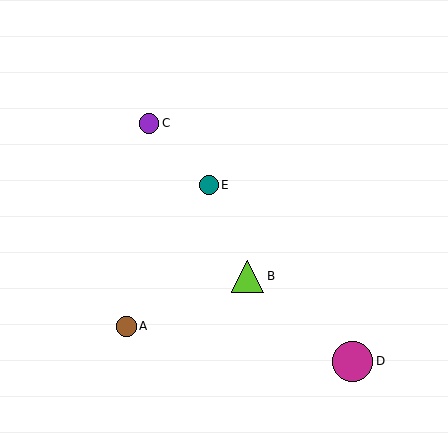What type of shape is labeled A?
Shape A is a brown circle.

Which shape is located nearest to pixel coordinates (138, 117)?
The purple circle (labeled C) at (149, 123) is nearest to that location.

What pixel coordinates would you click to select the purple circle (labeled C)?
Click at (149, 123) to select the purple circle C.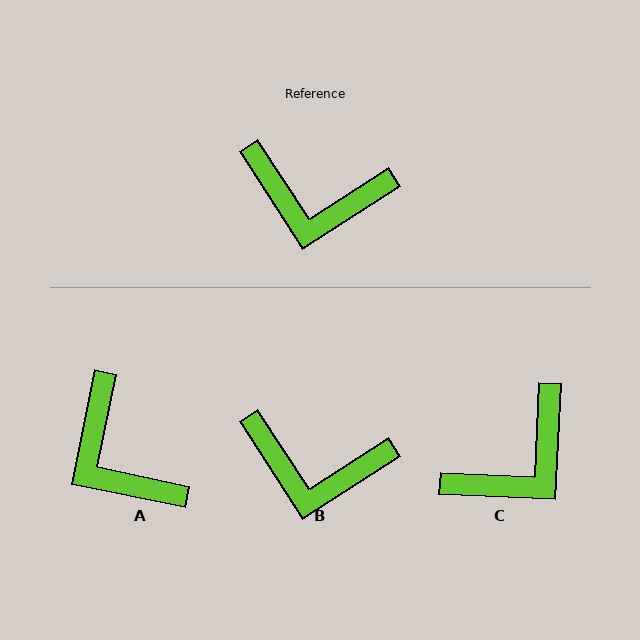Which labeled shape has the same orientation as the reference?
B.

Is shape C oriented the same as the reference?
No, it is off by about 55 degrees.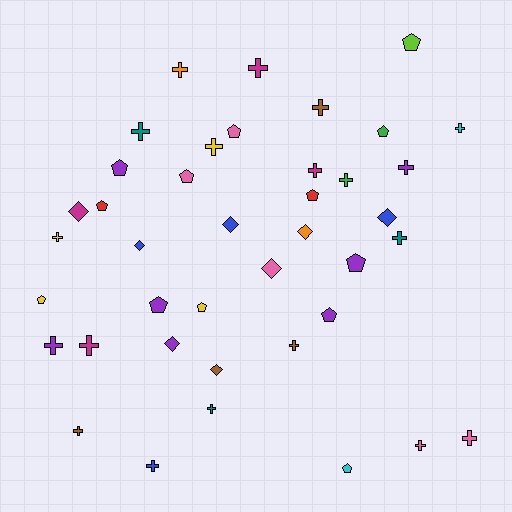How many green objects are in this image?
There are 2 green objects.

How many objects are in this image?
There are 40 objects.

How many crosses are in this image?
There are 19 crosses.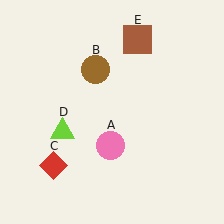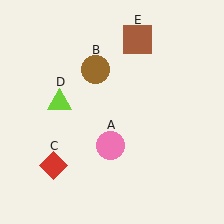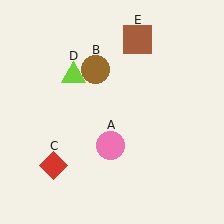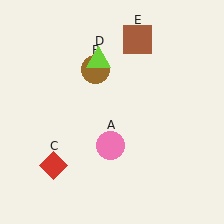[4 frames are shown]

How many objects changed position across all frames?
1 object changed position: lime triangle (object D).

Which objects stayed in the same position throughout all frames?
Pink circle (object A) and brown circle (object B) and red diamond (object C) and brown square (object E) remained stationary.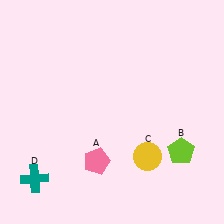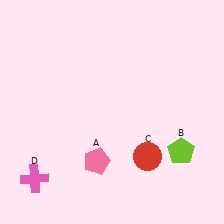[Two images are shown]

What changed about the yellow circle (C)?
In Image 1, C is yellow. In Image 2, it changed to red.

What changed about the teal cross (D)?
In Image 1, D is teal. In Image 2, it changed to pink.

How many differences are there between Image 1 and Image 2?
There are 2 differences between the two images.